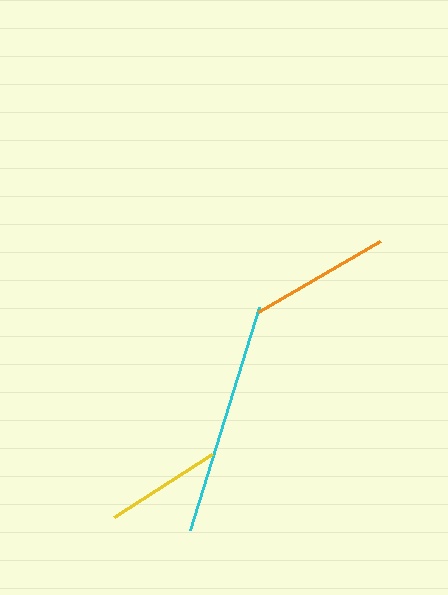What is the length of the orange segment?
The orange segment is approximately 141 pixels long.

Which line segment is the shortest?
The yellow line is the shortest at approximately 116 pixels.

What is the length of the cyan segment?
The cyan segment is approximately 234 pixels long.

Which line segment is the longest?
The cyan line is the longest at approximately 234 pixels.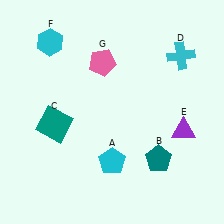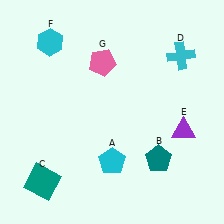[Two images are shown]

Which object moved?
The teal square (C) moved down.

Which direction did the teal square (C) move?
The teal square (C) moved down.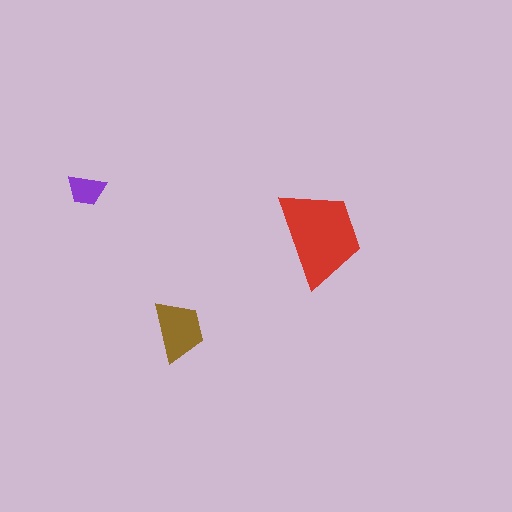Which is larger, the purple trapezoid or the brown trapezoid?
The brown one.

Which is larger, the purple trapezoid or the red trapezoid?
The red one.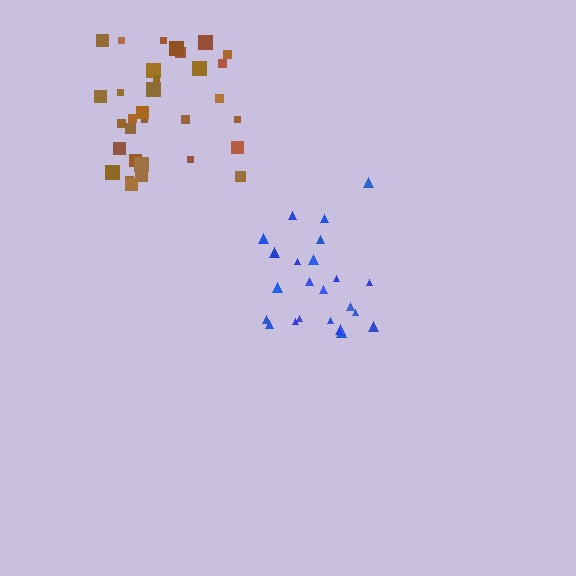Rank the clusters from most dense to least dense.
blue, brown.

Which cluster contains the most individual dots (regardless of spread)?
Brown (33).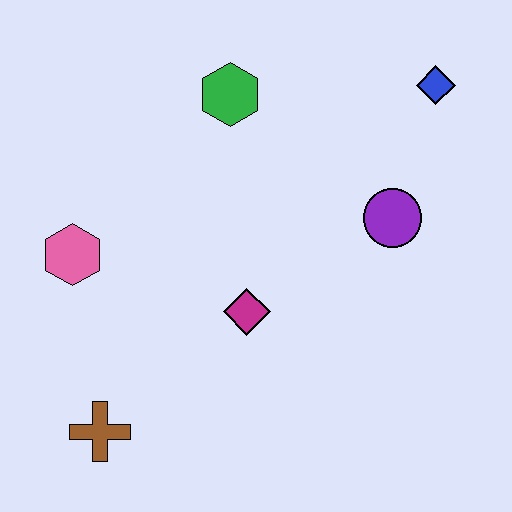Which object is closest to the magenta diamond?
The purple circle is closest to the magenta diamond.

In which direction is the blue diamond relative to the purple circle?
The blue diamond is above the purple circle.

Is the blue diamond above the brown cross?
Yes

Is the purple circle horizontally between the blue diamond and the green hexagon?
Yes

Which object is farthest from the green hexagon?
The brown cross is farthest from the green hexagon.